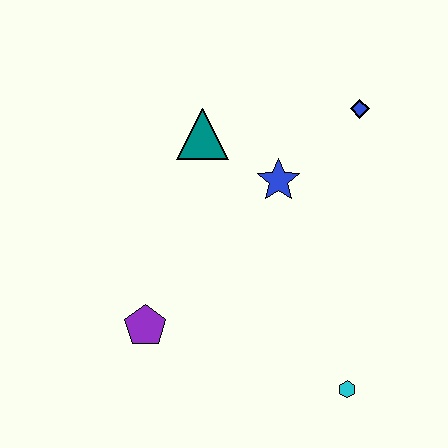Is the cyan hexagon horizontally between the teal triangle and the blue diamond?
Yes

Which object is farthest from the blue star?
The cyan hexagon is farthest from the blue star.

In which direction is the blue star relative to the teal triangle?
The blue star is to the right of the teal triangle.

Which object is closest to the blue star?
The teal triangle is closest to the blue star.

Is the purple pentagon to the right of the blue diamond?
No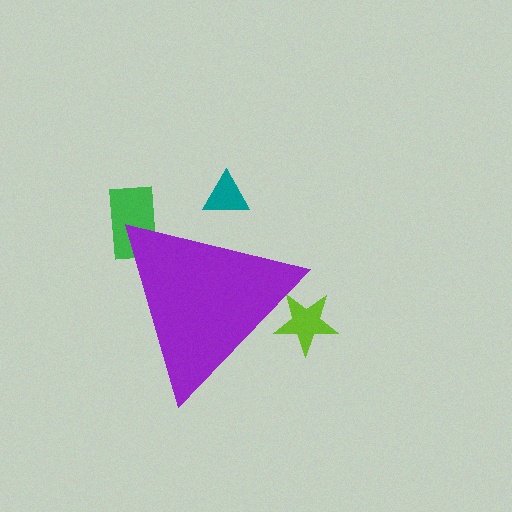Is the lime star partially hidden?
Yes, the lime star is partially hidden behind the purple triangle.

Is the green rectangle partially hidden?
Yes, the green rectangle is partially hidden behind the purple triangle.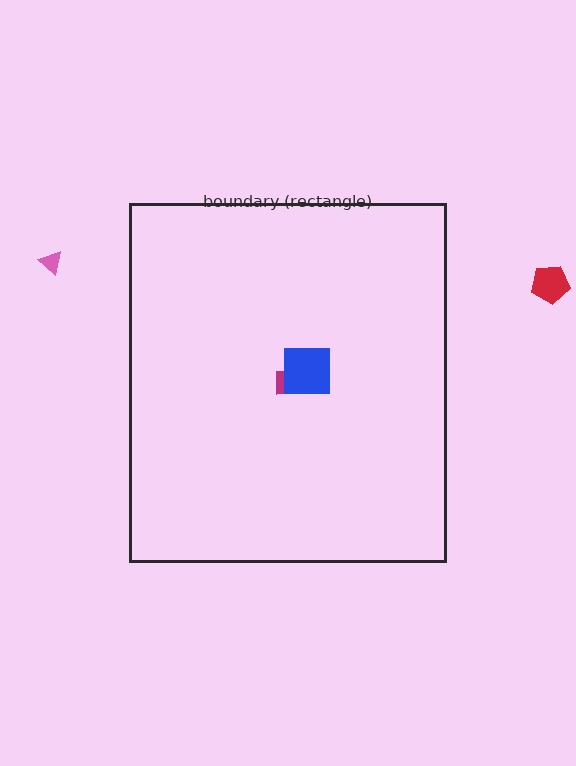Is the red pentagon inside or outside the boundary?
Outside.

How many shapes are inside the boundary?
2 inside, 2 outside.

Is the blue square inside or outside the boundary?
Inside.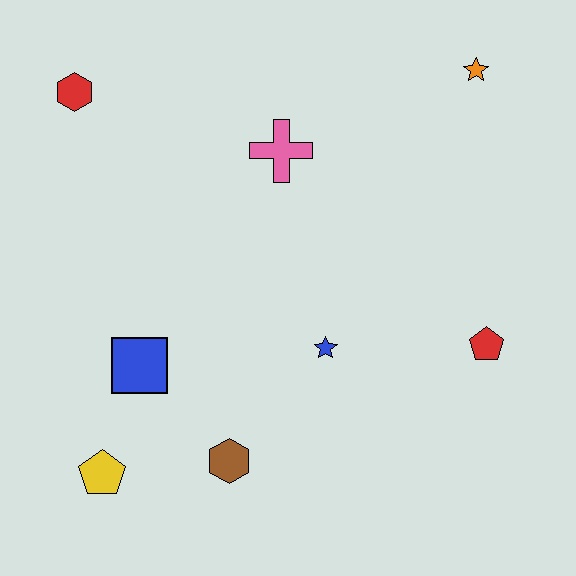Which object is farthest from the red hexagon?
The red pentagon is farthest from the red hexagon.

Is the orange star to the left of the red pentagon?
Yes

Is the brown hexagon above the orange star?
No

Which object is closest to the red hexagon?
The pink cross is closest to the red hexagon.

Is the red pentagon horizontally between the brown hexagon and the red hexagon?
No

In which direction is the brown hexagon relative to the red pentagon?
The brown hexagon is to the left of the red pentagon.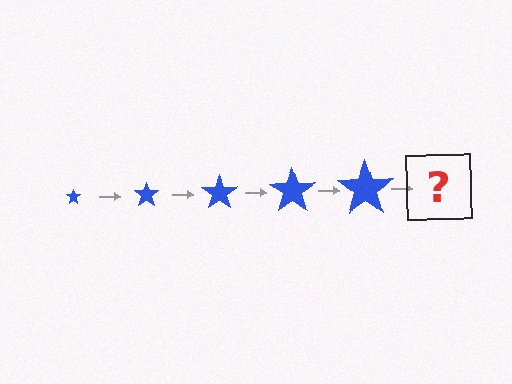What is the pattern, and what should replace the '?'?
The pattern is that the star gets progressively larger each step. The '?' should be a blue star, larger than the previous one.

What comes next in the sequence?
The next element should be a blue star, larger than the previous one.